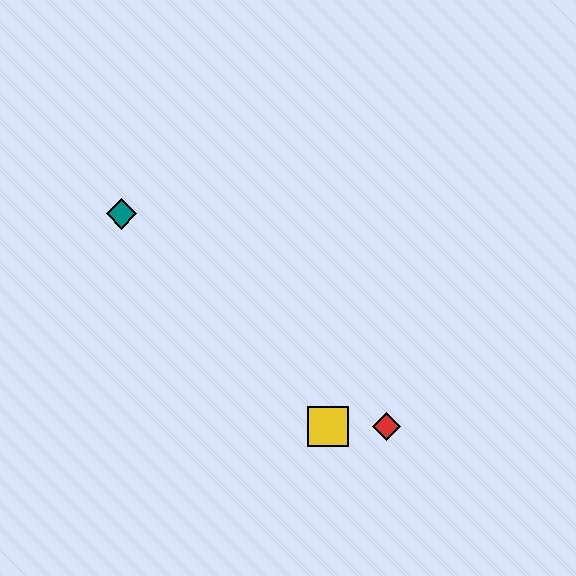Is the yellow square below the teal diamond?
Yes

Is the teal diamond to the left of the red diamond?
Yes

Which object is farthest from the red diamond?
The teal diamond is farthest from the red diamond.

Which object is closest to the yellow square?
The red diamond is closest to the yellow square.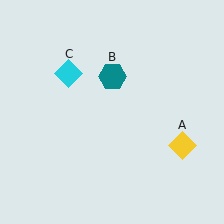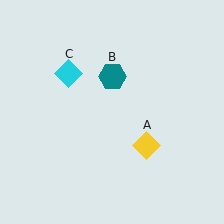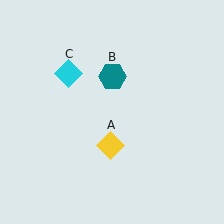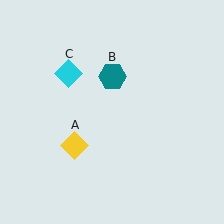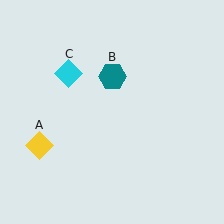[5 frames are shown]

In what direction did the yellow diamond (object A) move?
The yellow diamond (object A) moved left.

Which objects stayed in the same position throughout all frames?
Teal hexagon (object B) and cyan diamond (object C) remained stationary.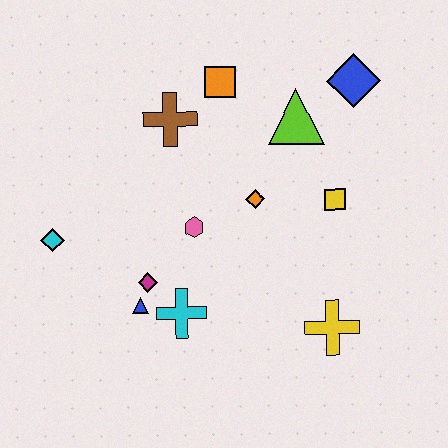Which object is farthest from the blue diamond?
The cyan diamond is farthest from the blue diamond.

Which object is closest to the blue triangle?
The magenta diamond is closest to the blue triangle.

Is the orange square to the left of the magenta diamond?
No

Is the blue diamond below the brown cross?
No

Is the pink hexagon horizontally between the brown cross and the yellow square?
Yes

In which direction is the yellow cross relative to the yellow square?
The yellow cross is below the yellow square.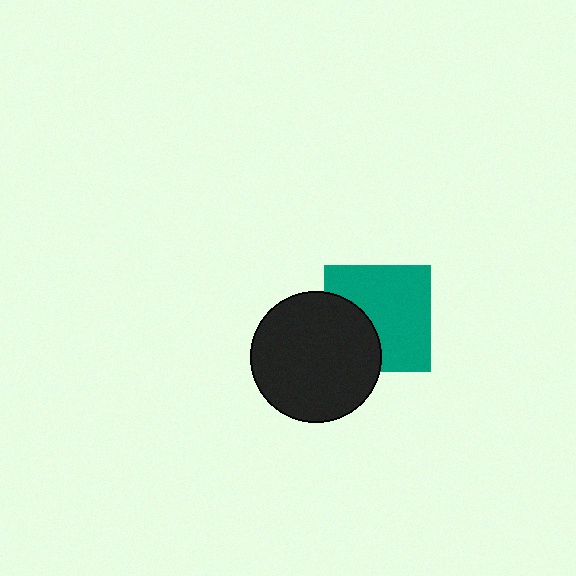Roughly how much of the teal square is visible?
Most of it is visible (roughly 67%).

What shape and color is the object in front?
The object in front is a black circle.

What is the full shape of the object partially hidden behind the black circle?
The partially hidden object is a teal square.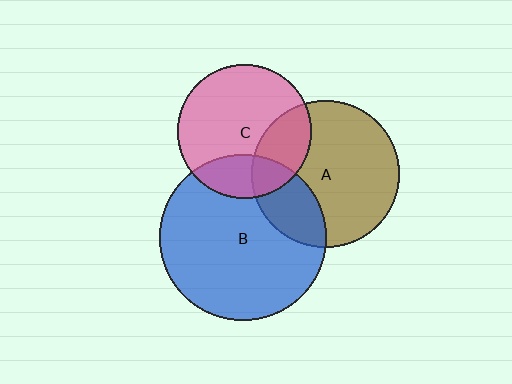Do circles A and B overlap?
Yes.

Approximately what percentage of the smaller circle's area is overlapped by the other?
Approximately 25%.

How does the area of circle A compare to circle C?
Approximately 1.2 times.